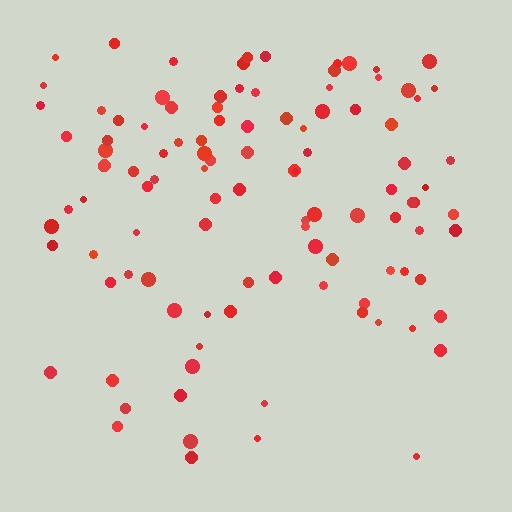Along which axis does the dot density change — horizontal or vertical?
Vertical.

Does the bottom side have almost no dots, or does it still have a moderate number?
Still a moderate number, just noticeably fewer than the top.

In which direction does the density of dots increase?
From bottom to top, with the top side densest.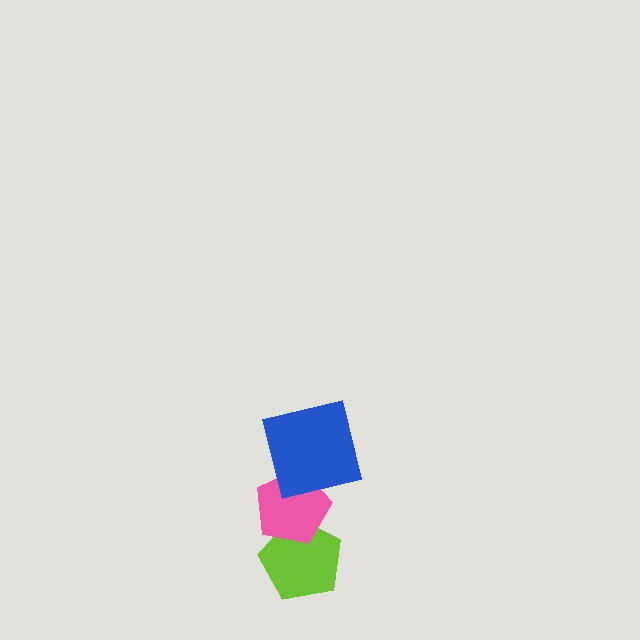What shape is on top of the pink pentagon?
The blue square is on top of the pink pentagon.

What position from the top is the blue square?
The blue square is 1st from the top.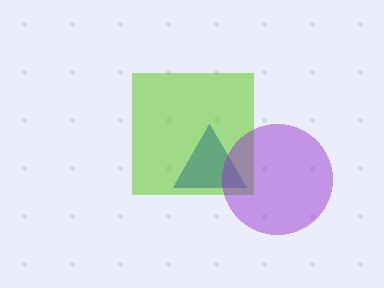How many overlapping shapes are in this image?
There are 3 overlapping shapes in the image.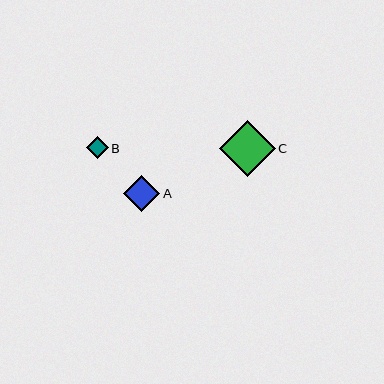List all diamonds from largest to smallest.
From largest to smallest: C, A, B.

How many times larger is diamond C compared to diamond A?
Diamond C is approximately 1.5 times the size of diamond A.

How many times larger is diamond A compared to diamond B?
Diamond A is approximately 1.6 times the size of diamond B.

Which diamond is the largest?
Diamond C is the largest with a size of approximately 55 pixels.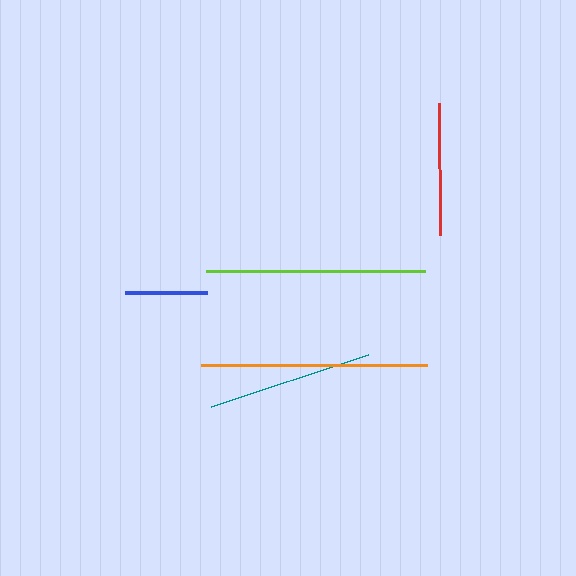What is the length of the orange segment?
The orange segment is approximately 225 pixels long.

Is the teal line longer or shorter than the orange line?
The orange line is longer than the teal line.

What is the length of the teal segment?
The teal segment is approximately 165 pixels long.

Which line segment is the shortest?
The blue line is the shortest at approximately 82 pixels.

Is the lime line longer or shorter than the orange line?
The orange line is longer than the lime line.